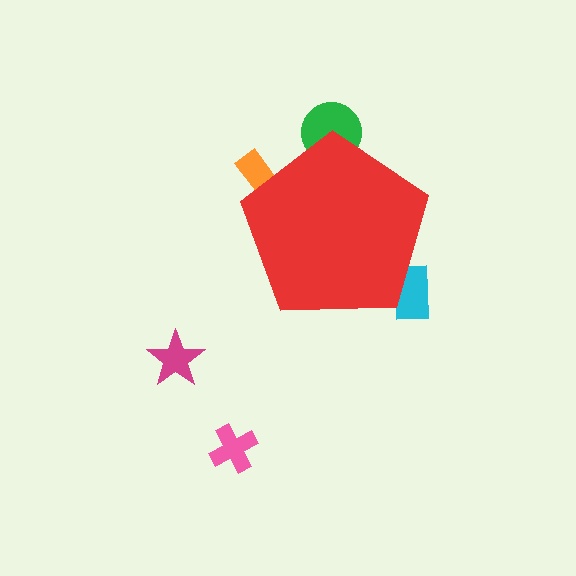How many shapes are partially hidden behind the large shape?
3 shapes are partially hidden.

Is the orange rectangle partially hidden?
Yes, the orange rectangle is partially hidden behind the red pentagon.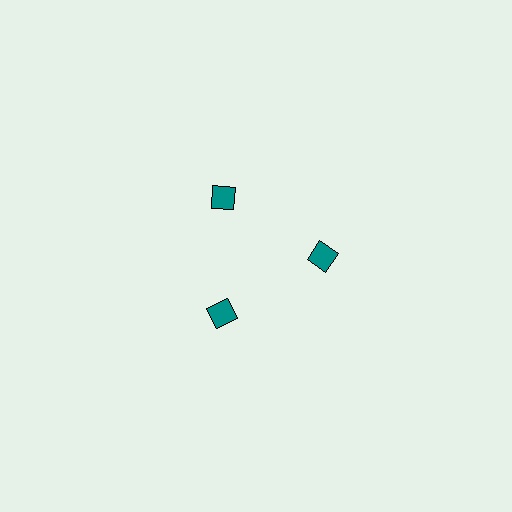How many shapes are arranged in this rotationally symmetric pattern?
There are 3 shapes, arranged in 3 groups of 1.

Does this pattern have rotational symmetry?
Yes, this pattern has 3-fold rotational symmetry. It looks the same after rotating 120 degrees around the center.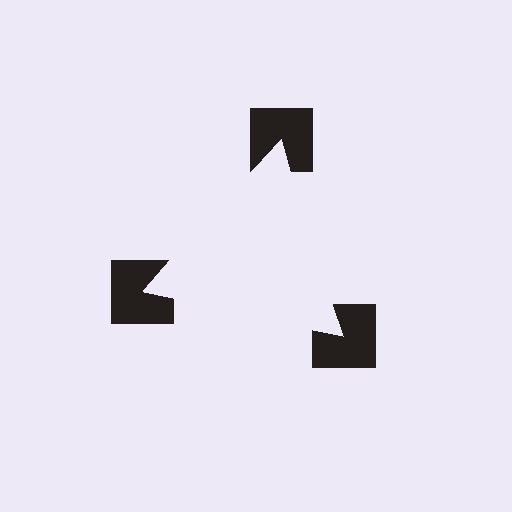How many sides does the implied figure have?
3 sides.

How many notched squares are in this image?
There are 3 — one at each vertex of the illusory triangle.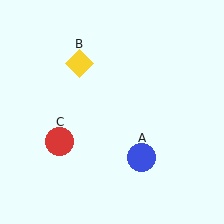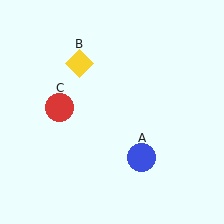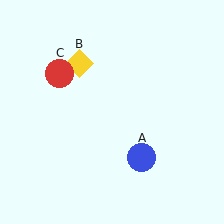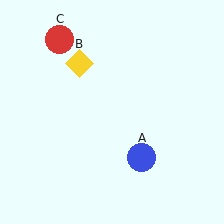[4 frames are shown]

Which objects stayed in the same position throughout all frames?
Blue circle (object A) and yellow diamond (object B) remained stationary.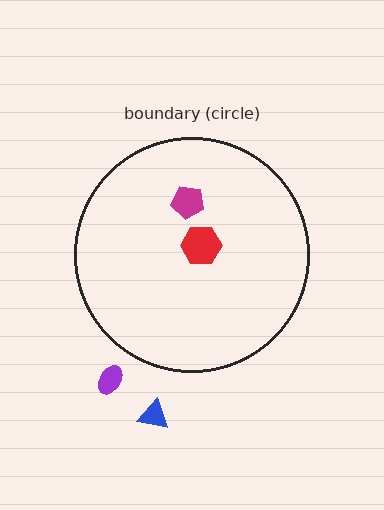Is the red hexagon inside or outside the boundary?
Inside.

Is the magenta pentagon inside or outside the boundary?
Inside.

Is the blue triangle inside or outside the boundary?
Outside.